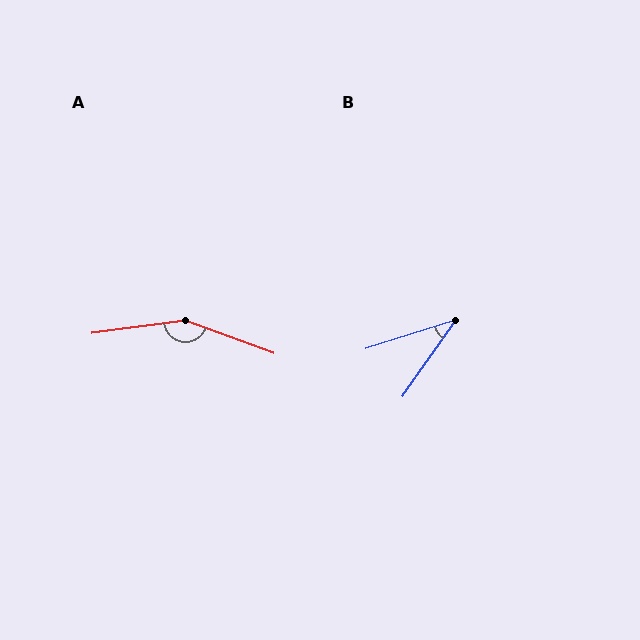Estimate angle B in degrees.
Approximately 38 degrees.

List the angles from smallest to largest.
B (38°), A (152°).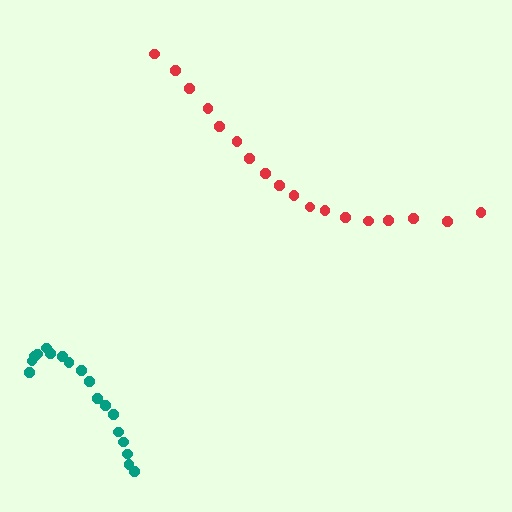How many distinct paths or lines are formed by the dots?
There are 2 distinct paths.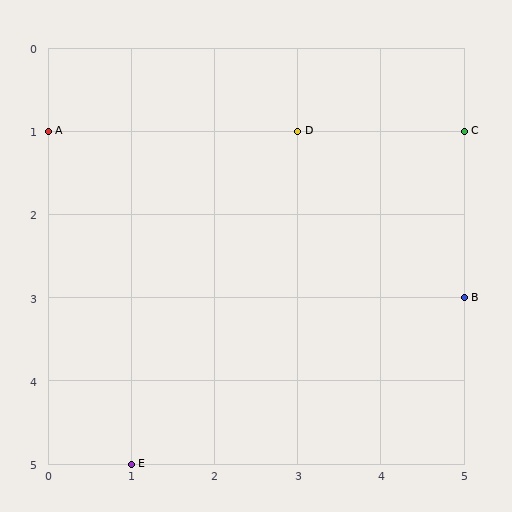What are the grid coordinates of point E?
Point E is at grid coordinates (1, 5).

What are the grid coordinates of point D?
Point D is at grid coordinates (3, 1).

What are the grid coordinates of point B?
Point B is at grid coordinates (5, 3).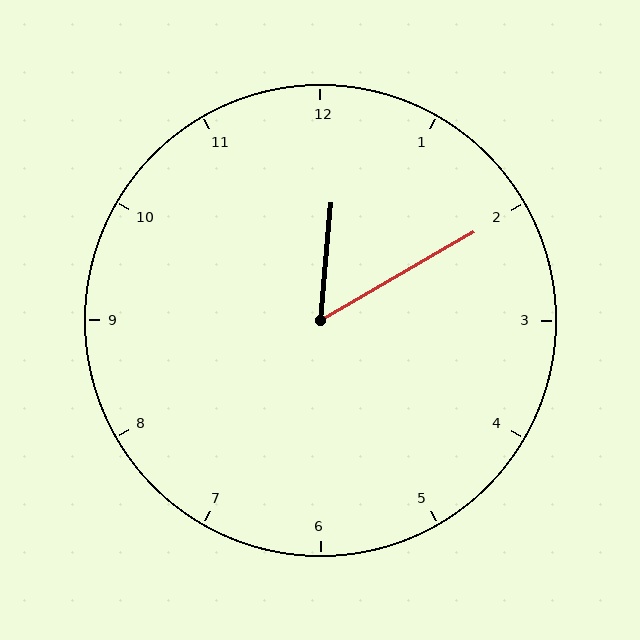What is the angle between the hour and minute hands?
Approximately 55 degrees.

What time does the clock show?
12:10.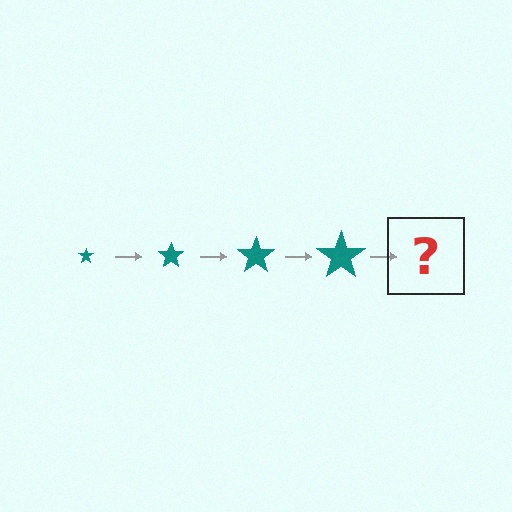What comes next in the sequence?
The next element should be a teal star, larger than the previous one.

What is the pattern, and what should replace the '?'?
The pattern is that the star gets progressively larger each step. The '?' should be a teal star, larger than the previous one.